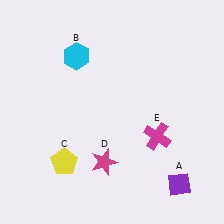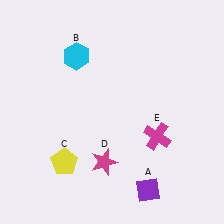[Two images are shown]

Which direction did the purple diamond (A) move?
The purple diamond (A) moved left.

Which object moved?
The purple diamond (A) moved left.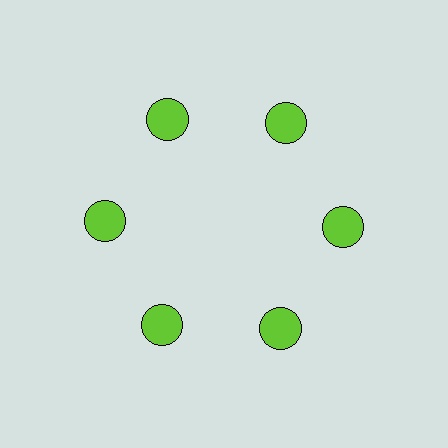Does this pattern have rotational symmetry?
Yes, this pattern has 6-fold rotational symmetry. It looks the same after rotating 60 degrees around the center.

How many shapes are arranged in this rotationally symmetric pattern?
There are 6 shapes, arranged in 6 groups of 1.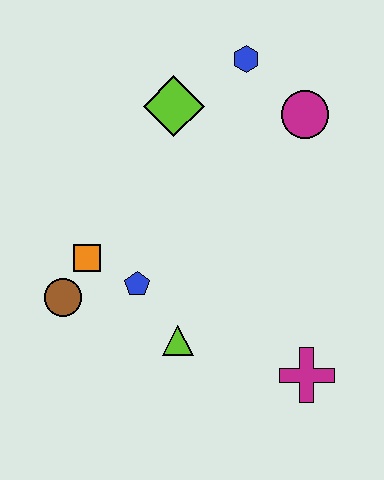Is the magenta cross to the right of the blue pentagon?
Yes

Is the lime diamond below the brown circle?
No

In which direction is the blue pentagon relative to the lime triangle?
The blue pentagon is above the lime triangle.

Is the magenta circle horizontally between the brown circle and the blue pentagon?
No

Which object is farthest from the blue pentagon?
The blue hexagon is farthest from the blue pentagon.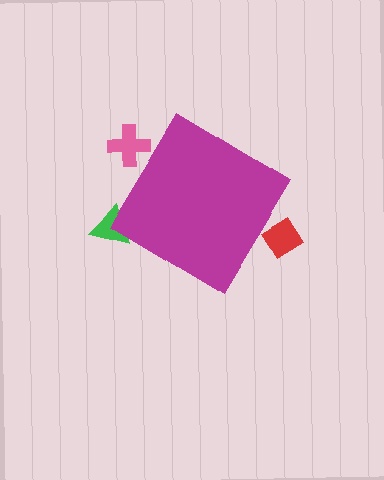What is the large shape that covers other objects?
A magenta diamond.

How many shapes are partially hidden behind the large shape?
3 shapes are partially hidden.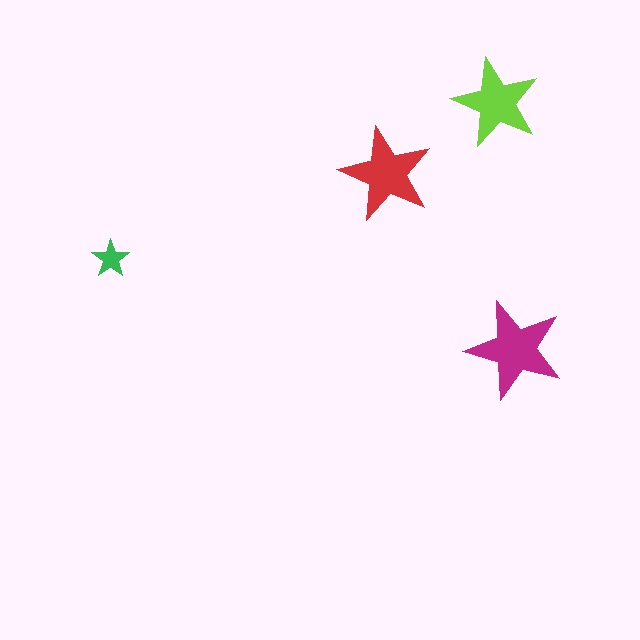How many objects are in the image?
There are 4 objects in the image.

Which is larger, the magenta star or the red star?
The magenta one.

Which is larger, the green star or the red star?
The red one.